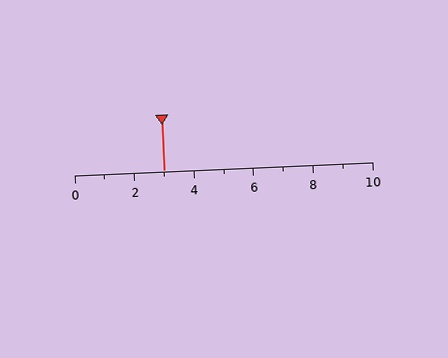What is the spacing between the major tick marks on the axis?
The major ticks are spaced 2 apart.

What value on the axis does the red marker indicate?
The marker indicates approximately 3.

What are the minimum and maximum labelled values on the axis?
The axis runs from 0 to 10.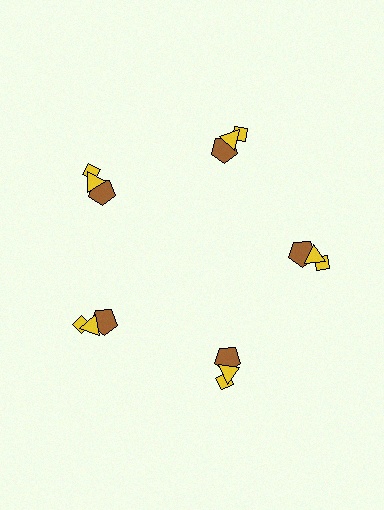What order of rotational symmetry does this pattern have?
This pattern has 5-fold rotational symmetry.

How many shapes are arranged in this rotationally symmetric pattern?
There are 15 shapes, arranged in 5 groups of 3.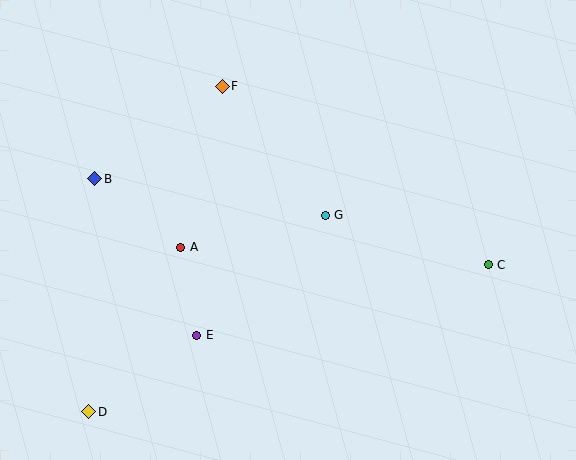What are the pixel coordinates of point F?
Point F is at (222, 86).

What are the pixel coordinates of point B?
Point B is at (95, 179).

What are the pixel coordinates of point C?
Point C is at (488, 265).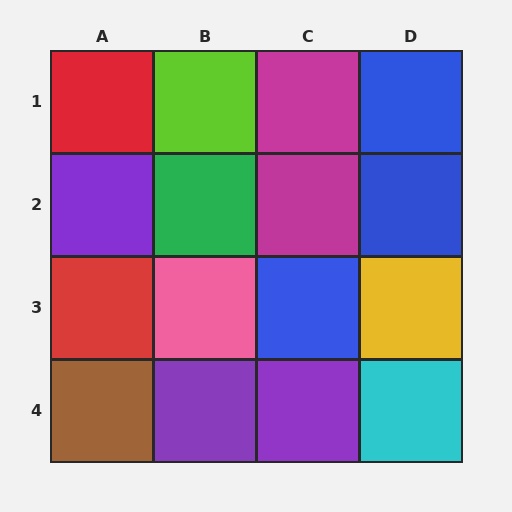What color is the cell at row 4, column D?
Cyan.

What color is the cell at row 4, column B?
Purple.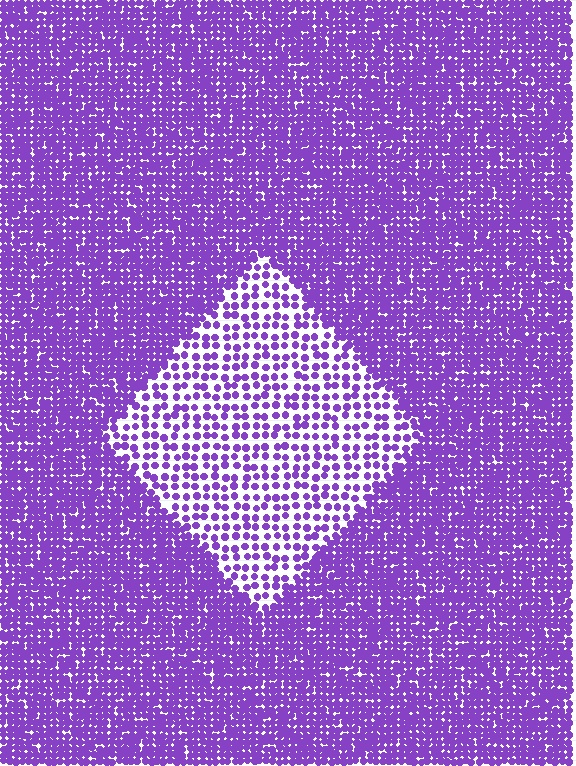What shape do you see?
I see a diamond.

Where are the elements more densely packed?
The elements are more densely packed outside the diamond boundary.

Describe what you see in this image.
The image contains small purple elements arranged at two different densities. A diamond-shaped region is visible where the elements are less densely packed than the surrounding area.